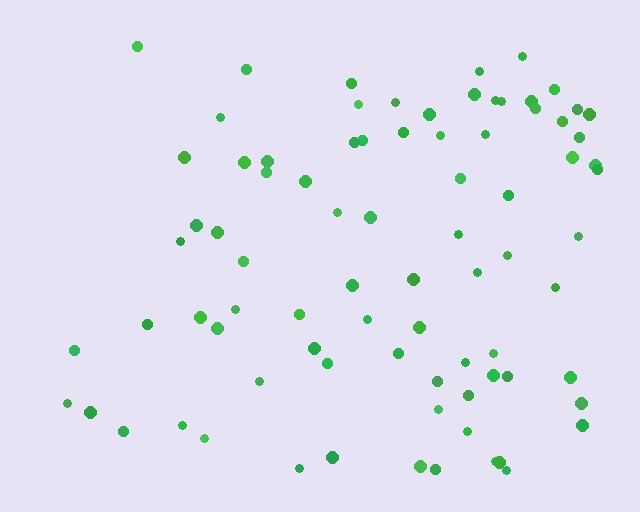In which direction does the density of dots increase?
From left to right, with the right side densest.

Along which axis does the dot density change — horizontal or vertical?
Horizontal.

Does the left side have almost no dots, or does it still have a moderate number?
Still a moderate number, just noticeably fewer than the right.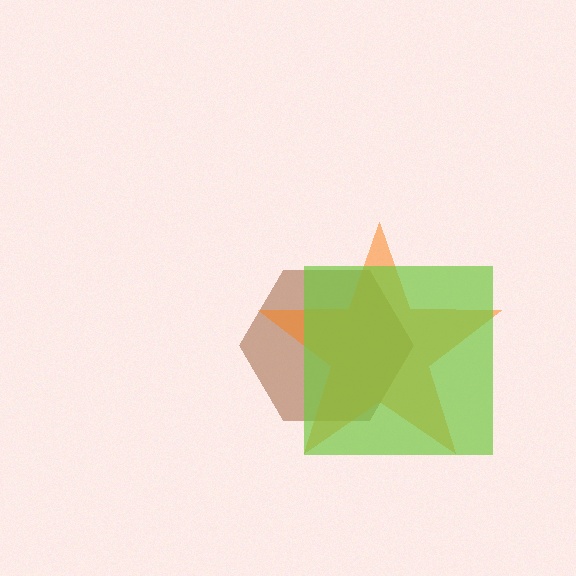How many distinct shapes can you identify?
There are 3 distinct shapes: a brown hexagon, an orange star, a lime square.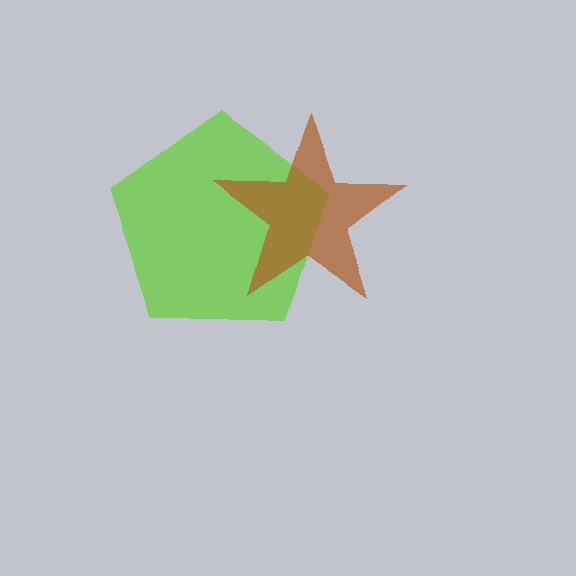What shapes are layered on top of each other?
The layered shapes are: a lime pentagon, a brown star.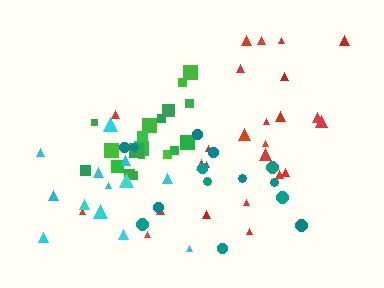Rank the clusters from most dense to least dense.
green, cyan, teal, red.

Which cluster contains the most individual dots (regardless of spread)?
Red (25).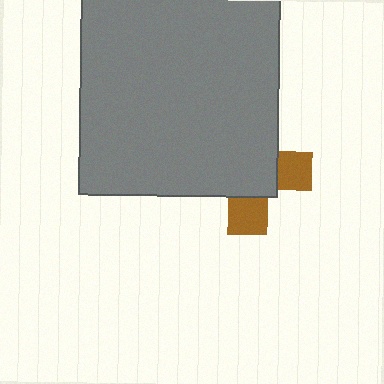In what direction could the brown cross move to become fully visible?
The brown cross could move toward the lower-right. That would shift it out from behind the gray square entirely.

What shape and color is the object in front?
The object in front is a gray square.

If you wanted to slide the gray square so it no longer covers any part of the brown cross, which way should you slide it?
Slide it toward the upper-left — that is the most direct way to separate the two shapes.